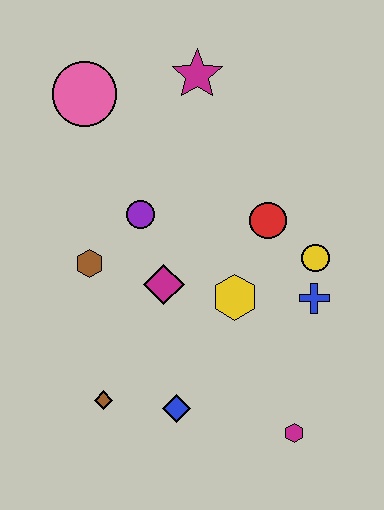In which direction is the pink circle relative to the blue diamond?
The pink circle is above the blue diamond.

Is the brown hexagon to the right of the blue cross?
No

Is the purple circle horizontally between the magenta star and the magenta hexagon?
No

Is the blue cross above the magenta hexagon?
Yes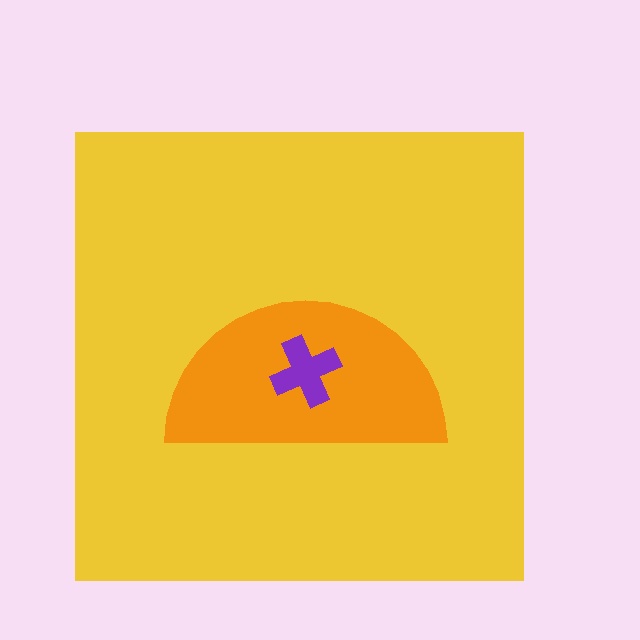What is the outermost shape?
The yellow square.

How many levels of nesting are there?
3.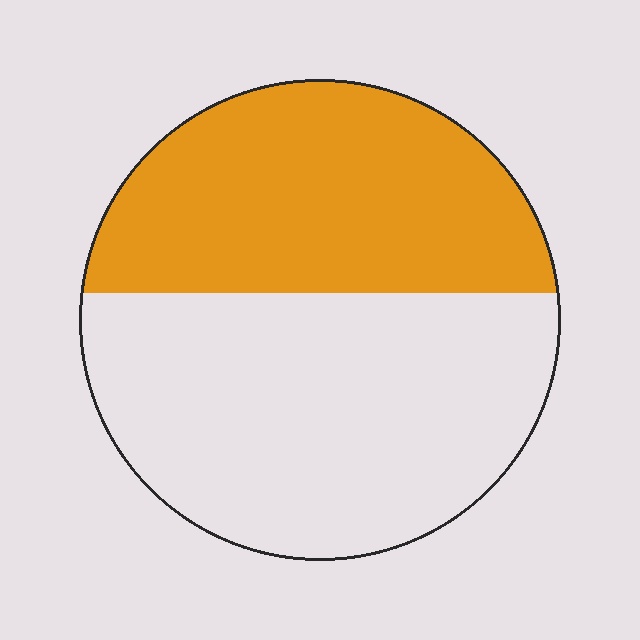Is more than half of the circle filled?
No.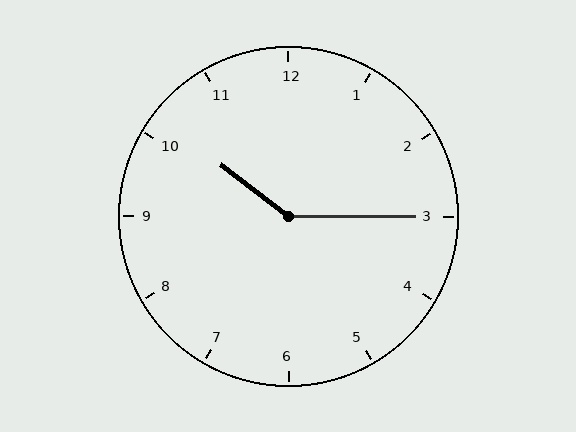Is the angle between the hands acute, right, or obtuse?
It is obtuse.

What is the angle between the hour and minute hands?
Approximately 142 degrees.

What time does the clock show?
10:15.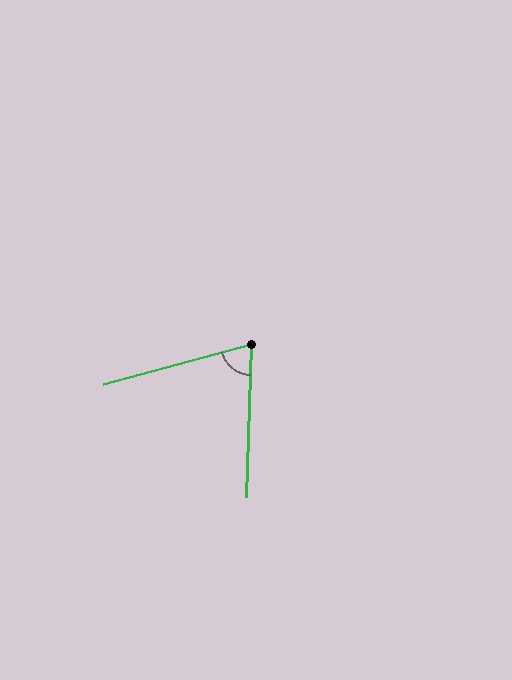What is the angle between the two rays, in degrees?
Approximately 73 degrees.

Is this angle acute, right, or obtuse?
It is acute.